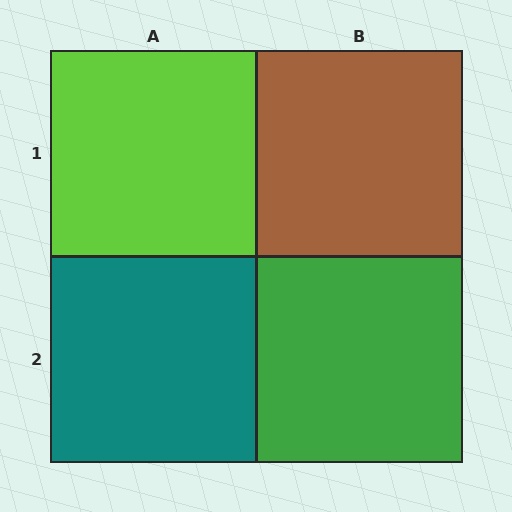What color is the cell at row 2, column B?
Green.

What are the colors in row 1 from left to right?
Lime, brown.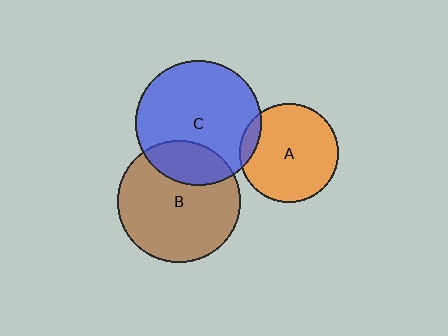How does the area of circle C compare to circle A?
Approximately 1.6 times.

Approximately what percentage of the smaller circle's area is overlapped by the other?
Approximately 10%.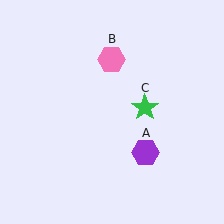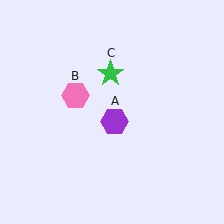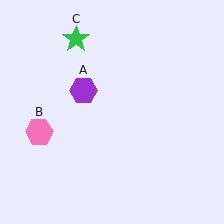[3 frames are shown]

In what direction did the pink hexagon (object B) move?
The pink hexagon (object B) moved down and to the left.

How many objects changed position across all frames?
3 objects changed position: purple hexagon (object A), pink hexagon (object B), green star (object C).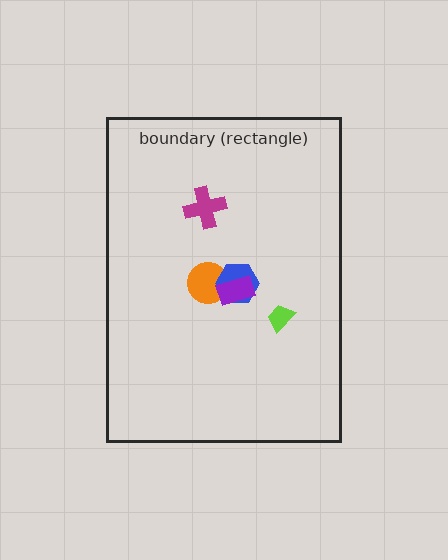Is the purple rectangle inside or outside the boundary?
Inside.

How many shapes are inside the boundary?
5 inside, 0 outside.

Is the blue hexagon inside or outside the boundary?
Inside.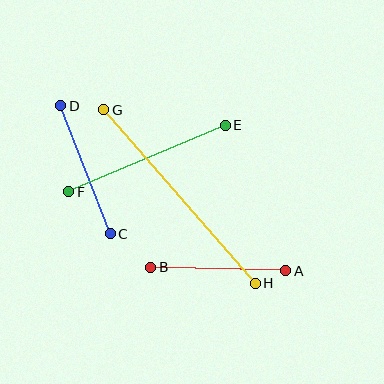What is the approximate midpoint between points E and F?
The midpoint is at approximately (147, 159) pixels.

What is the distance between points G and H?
The distance is approximately 230 pixels.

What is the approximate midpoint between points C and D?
The midpoint is at approximately (85, 170) pixels.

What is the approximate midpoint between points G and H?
The midpoint is at approximately (180, 196) pixels.